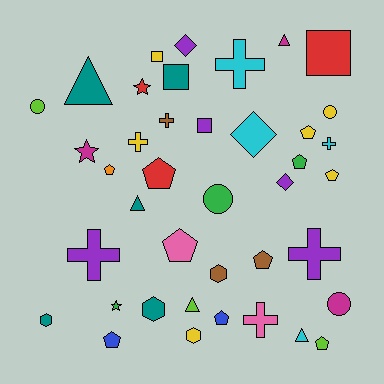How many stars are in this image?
There are 3 stars.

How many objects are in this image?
There are 40 objects.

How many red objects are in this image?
There are 3 red objects.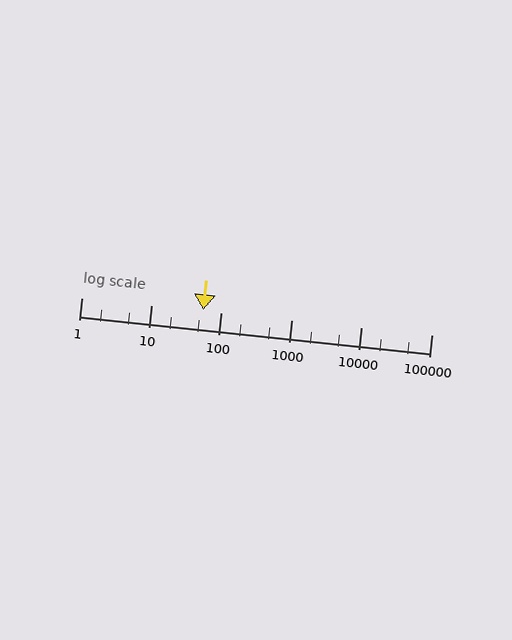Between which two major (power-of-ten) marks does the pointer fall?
The pointer is between 10 and 100.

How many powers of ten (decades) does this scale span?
The scale spans 5 decades, from 1 to 100000.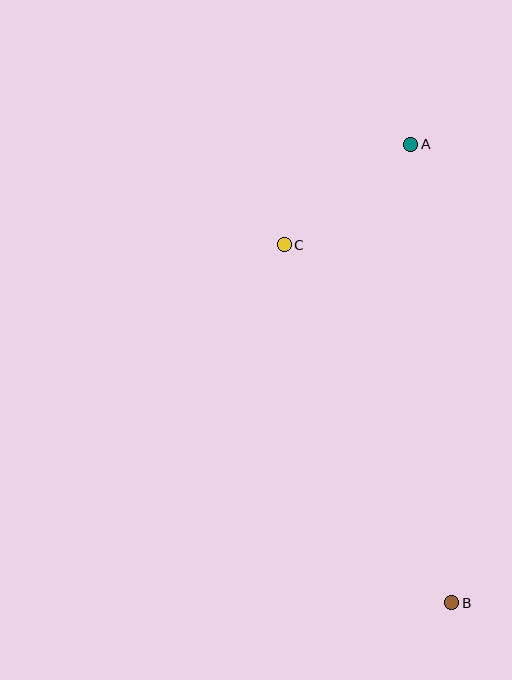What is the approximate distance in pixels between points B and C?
The distance between B and C is approximately 395 pixels.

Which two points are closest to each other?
Points A and C are closest to each other.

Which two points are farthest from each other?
Points A and B are farthest from each other.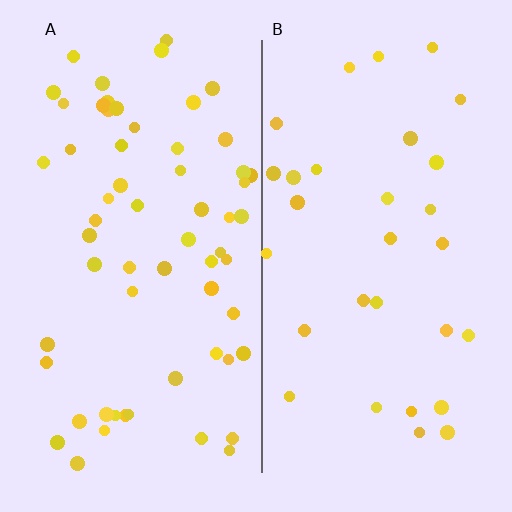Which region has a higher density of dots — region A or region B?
A (the left).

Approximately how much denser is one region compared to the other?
Approximately 2.0× — region A over region B.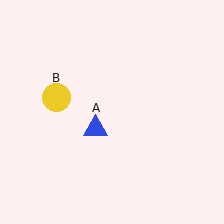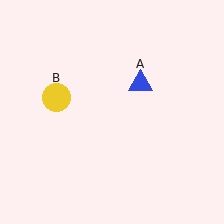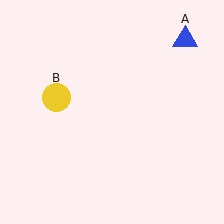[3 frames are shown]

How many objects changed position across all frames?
1 object changed position: blue triangle (object A).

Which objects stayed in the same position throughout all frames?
Yellow circle (object B) remained stationary.